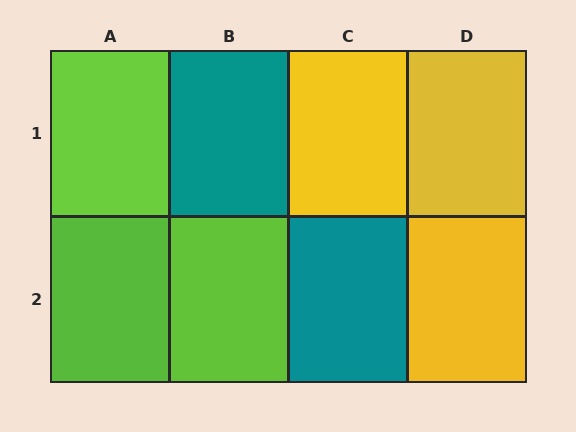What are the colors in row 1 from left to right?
Lime, teal, yellow, yellow.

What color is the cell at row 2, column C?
Teal.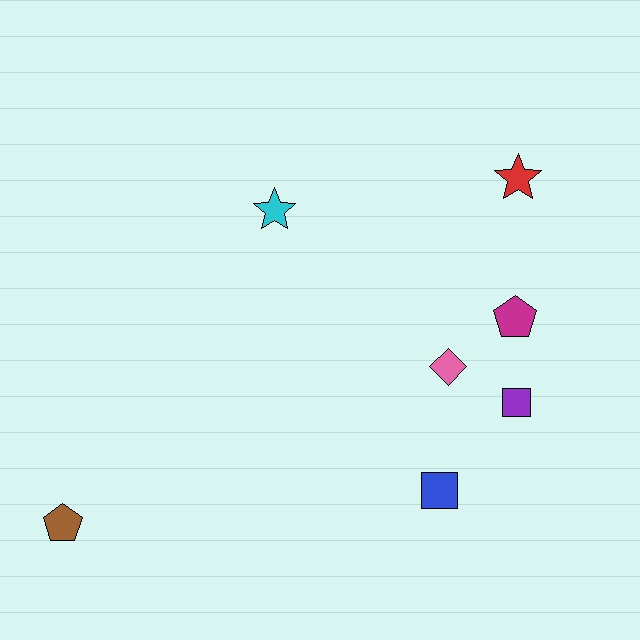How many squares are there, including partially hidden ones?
There are 2 squares.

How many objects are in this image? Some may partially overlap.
There are 7 objects.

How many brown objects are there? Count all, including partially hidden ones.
There is 1 brown object.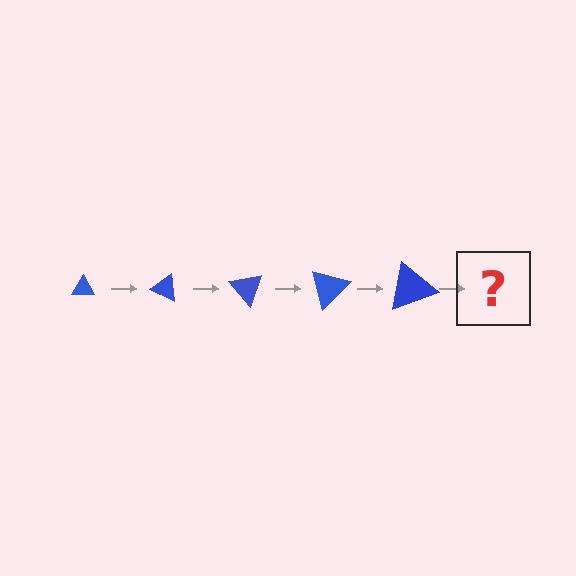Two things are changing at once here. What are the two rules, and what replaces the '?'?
The two rules are that the triangle grows larger each step and it rotates 25 degrees each step. The '?' should be a triangle, larger than the previous one and rotated 125 degrees from the start.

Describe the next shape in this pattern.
It should be a triangle, larger than the previous one and rotated 125 degrees from the start.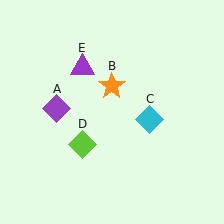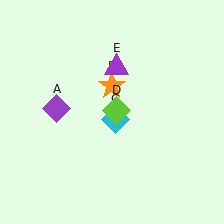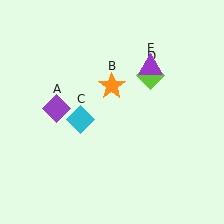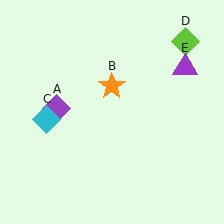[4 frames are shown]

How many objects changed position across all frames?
3 objects changed position: cyan diamond (object C), lime diamond (object D), purple triangle (object E).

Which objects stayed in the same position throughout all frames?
Purple diamond (object A) and orange star (object B) remained stationary.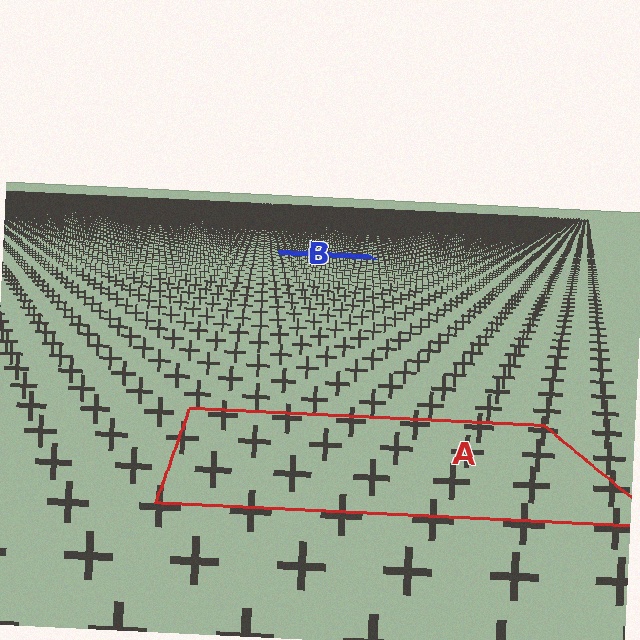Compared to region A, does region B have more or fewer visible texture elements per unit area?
Region B has more texture elements per unit area — they are packed more densely because it is farther away.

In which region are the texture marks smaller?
The texture marks are smaller in region B, because it is farther away.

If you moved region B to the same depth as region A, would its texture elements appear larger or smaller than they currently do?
They would appear larger. At a closer depth, the same texture elements are projected at a bigger on-screen size.